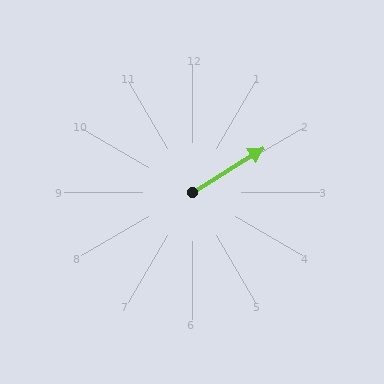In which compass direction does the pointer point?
Northeast.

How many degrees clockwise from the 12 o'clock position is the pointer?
Approximately 58 degrees.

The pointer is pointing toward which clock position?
Roughly 2 o'clock.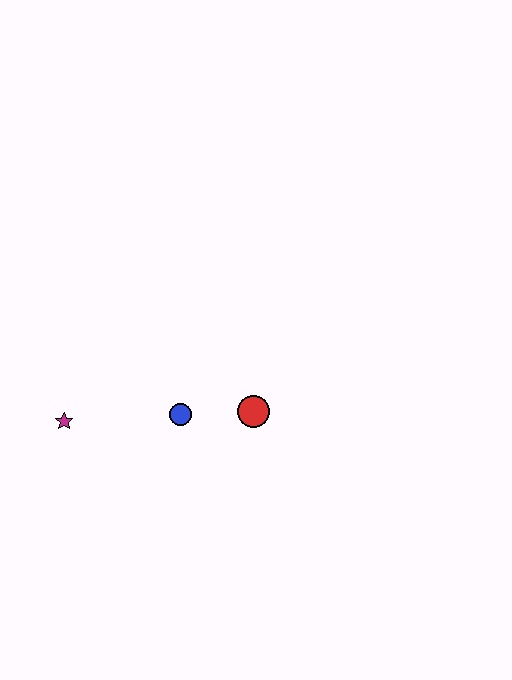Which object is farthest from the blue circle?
The magenta star is farthest from the blue circle.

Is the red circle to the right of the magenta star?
Yes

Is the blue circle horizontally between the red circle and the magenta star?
Yes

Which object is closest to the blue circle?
The red circle is closest to the blue circle.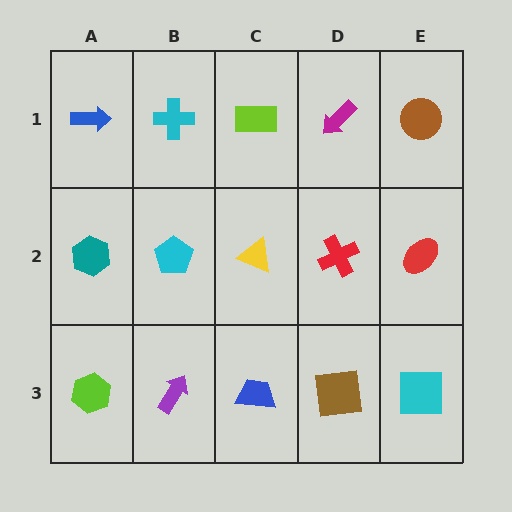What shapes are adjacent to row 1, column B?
A cyan pentagon (row 2, column B), a blue arrow (row 1, column A), a lime rectangle (row 1, column C).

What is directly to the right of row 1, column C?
A magenta arrow.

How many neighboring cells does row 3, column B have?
3.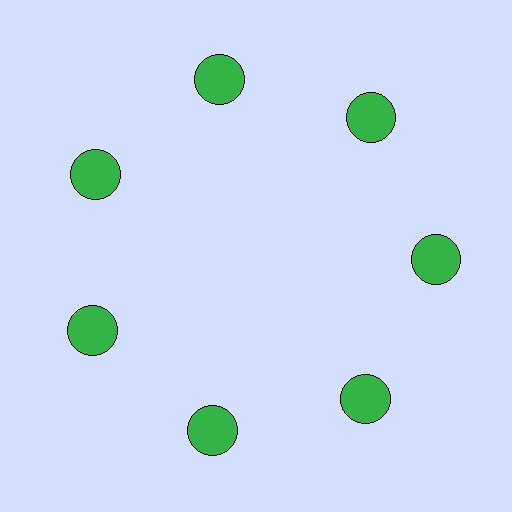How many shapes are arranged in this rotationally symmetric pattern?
There are 7 shapes, arranged in 7 groups of 1.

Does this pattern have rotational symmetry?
Yes, this pattern has 7-fold rotational symmetry. It looks the same after rotating 51 degrees around the center.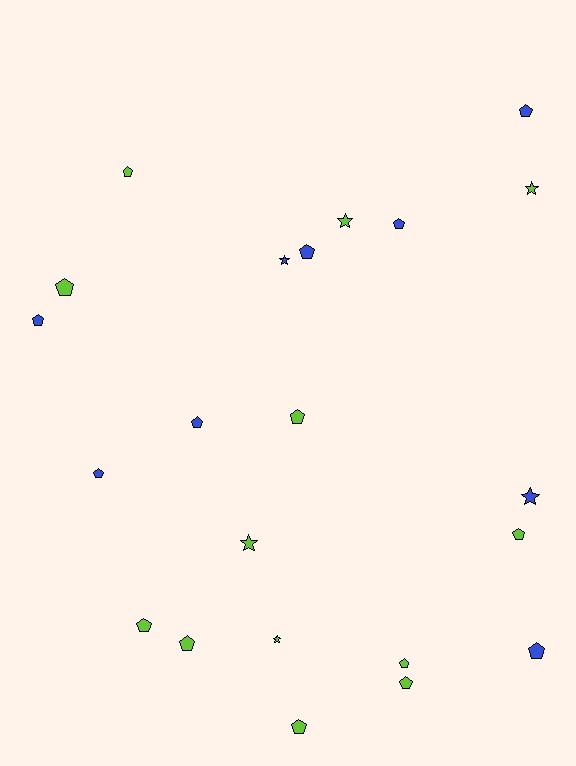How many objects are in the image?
There are 22 objects.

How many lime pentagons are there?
There are 9 lime pentagons.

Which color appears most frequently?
Lime, with 13 objects.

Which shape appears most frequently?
Pentagon, with 16 objects.